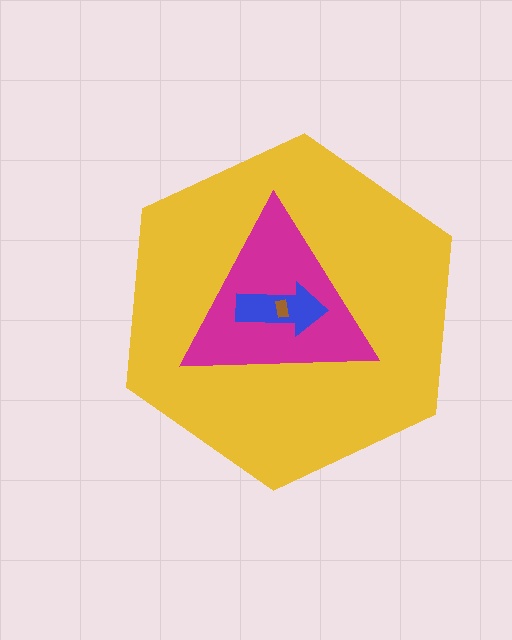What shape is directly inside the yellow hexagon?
The magenta triangle.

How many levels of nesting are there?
4.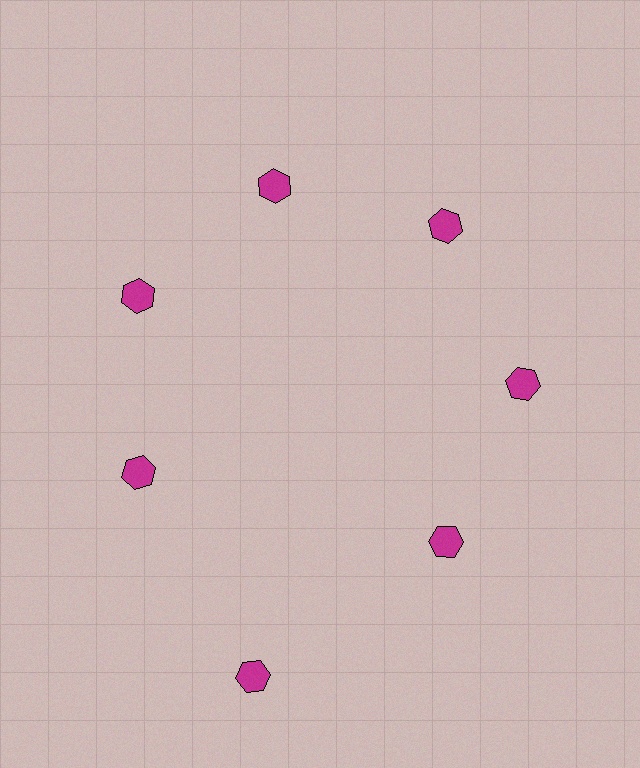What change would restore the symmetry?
The symmetry would be restored by moving it inward, back onto the ring so that all 7 hexagons sit at equal angles and equal distance from the center.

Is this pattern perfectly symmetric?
No. The 7 magenta hexagons are arranged in a ring, but one element near the 6 o'clock position is pushed outward from the center, breaking the 7-fold rotational symmetry.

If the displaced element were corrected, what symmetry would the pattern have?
It would have 7-fold rotational symmetry — the pattern would map onto itself every 51 degrees.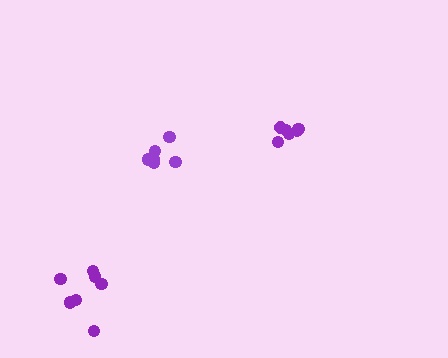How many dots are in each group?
Group 1: 6 dots, Group 2: 7 dots, Group 3: 7 dots (20 total).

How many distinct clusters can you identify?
There are 3 distinct clusters.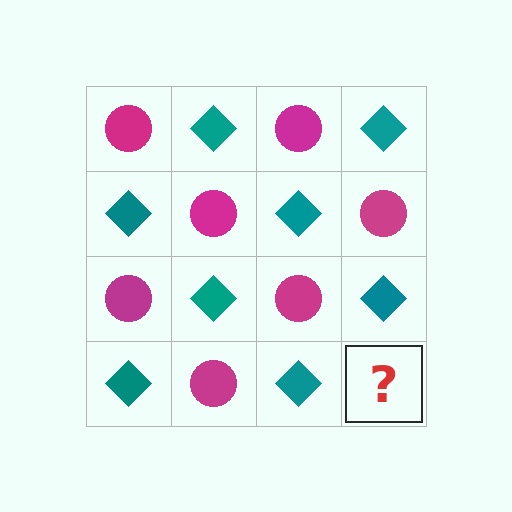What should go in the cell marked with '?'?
The missing cell should contain a magenta circle.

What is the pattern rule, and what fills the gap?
The rule is that it alternates magenta circle and teal diamond in a checkerboard pattern. The gap should be filled with a magenta circle.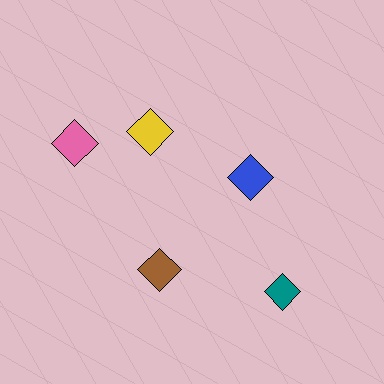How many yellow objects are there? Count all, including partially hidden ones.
There is 1 yellow object.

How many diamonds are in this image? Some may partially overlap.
There are 5 diamonds.